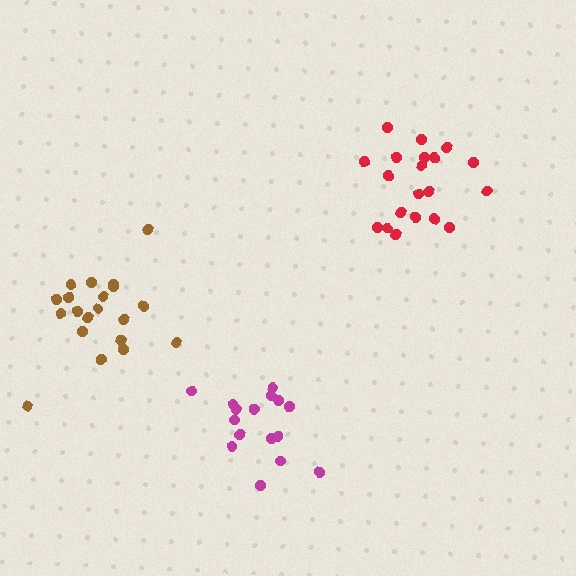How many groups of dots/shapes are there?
There are 3 groups.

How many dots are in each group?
Group 1: 16 dots, Group 2: 20 dots, Group 3: 20 dots (56 total).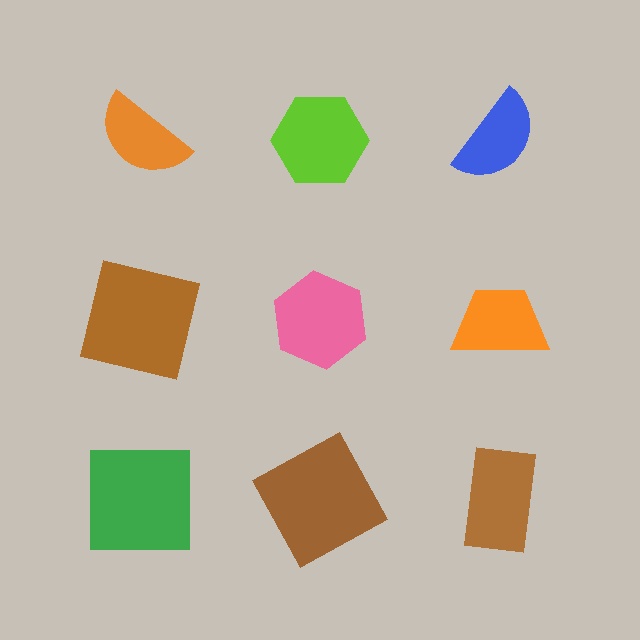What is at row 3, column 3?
A brown rectangle.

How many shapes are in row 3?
3 shapes.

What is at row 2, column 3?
An orange trapezoid.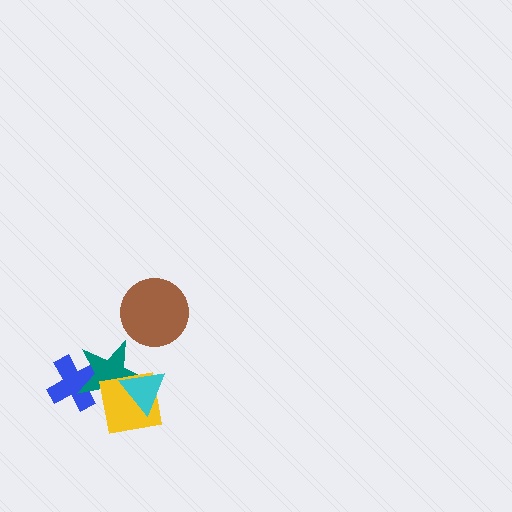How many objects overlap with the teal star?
3 objects overlap with the teal star.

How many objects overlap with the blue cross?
1 object overlaps with the blue cross.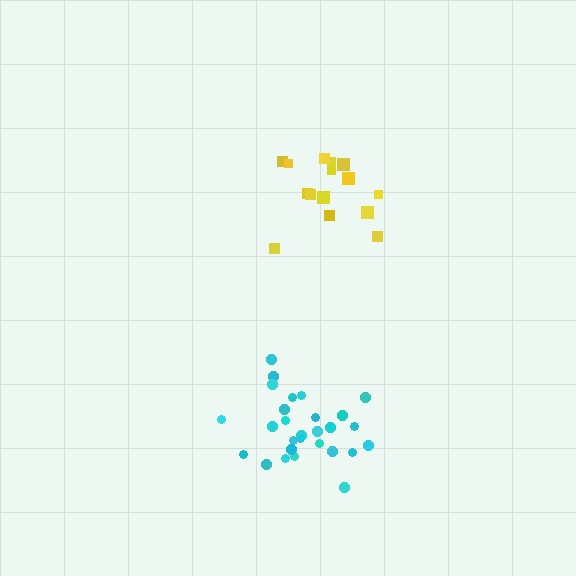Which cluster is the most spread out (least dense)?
Yellow.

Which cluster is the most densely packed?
Cyan.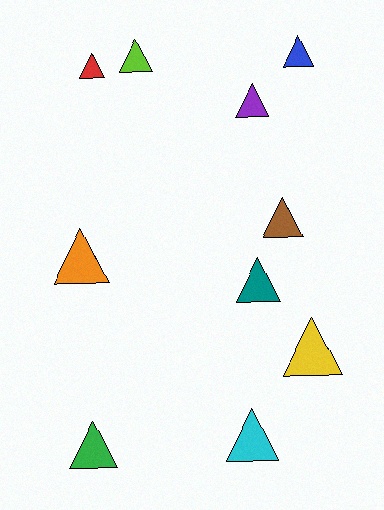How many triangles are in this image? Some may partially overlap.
There are 10 triangles.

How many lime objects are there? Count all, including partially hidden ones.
There is 1 lime object.